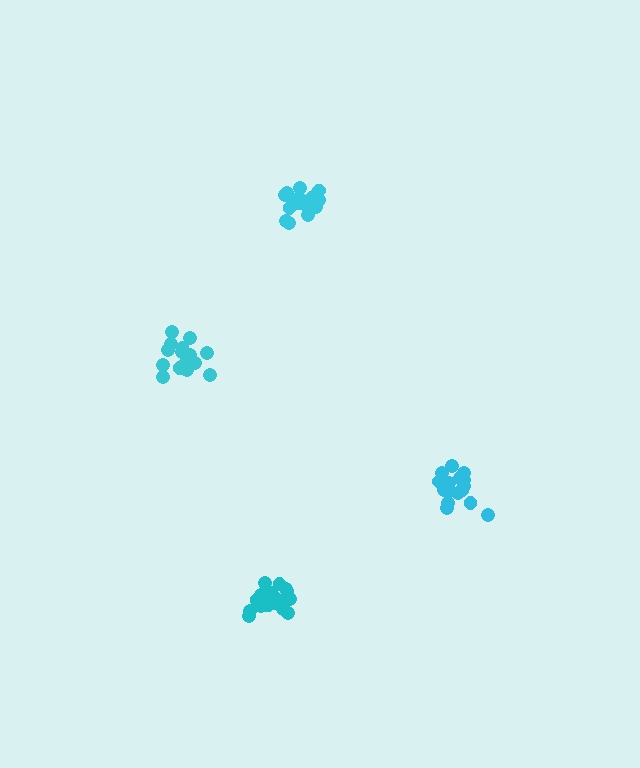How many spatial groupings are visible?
There are 4 spatial groupings.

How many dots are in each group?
Group 1: 20 dots, Group 2: 15 dots, Group 3: 18 dots, Group 4: 19 dots (72 total).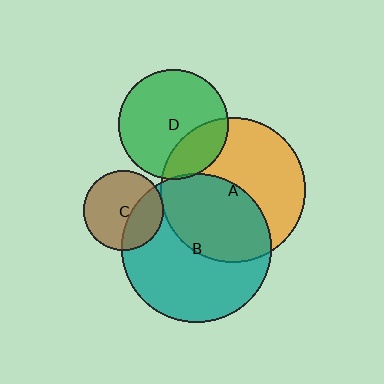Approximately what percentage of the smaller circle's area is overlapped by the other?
Approximately 45%.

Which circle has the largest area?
Circle B (teal).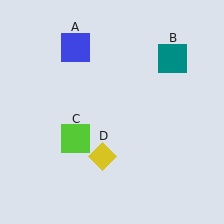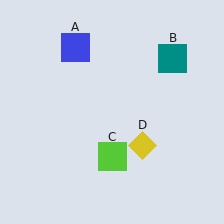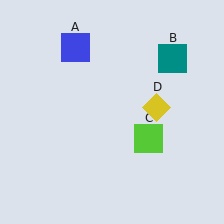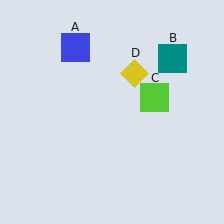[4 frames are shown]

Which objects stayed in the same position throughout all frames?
Blue square (object A) and teal square (object B) remained stationary.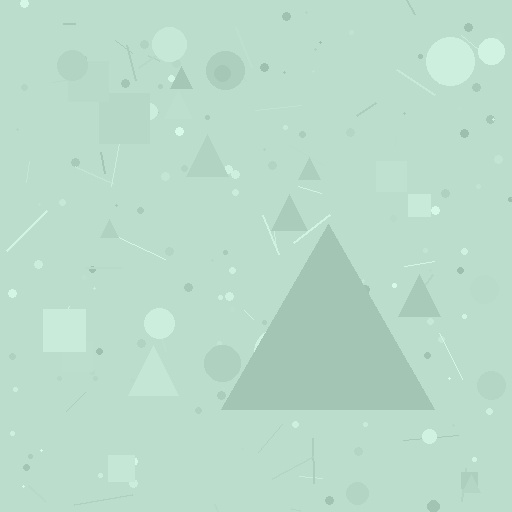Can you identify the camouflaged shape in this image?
The camouflaged shape is a triangle.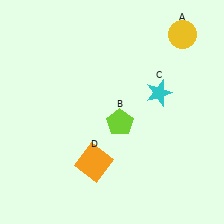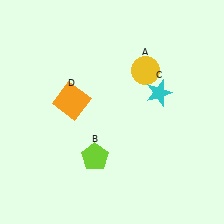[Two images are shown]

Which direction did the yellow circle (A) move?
The yellow circle (A) moved left.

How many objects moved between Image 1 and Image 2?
3 objects moved between the two images.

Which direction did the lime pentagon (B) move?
The lime pentagon (B) moved down.